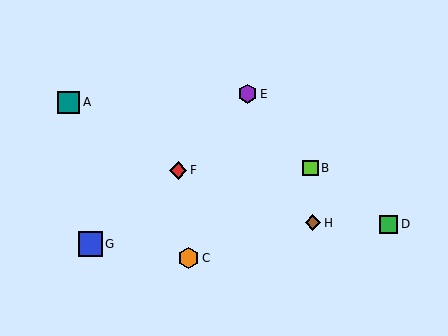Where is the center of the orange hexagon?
The center of the orange hexagon is at (189, 258).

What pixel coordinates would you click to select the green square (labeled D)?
Click at (388, 224) to select the green square D.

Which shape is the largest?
The blue square (labeled G) is the largest.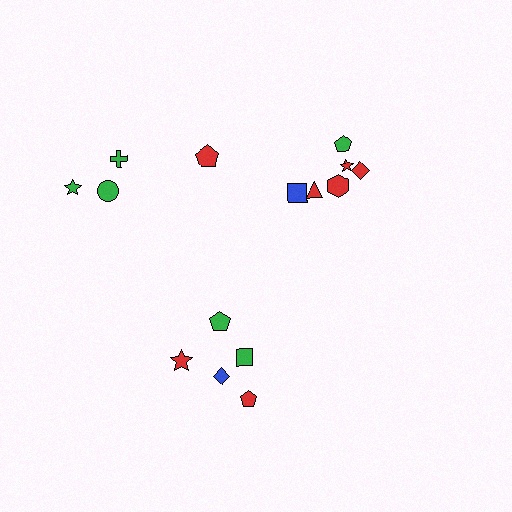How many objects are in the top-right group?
There are 6 objects.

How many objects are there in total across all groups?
There are 15 objects.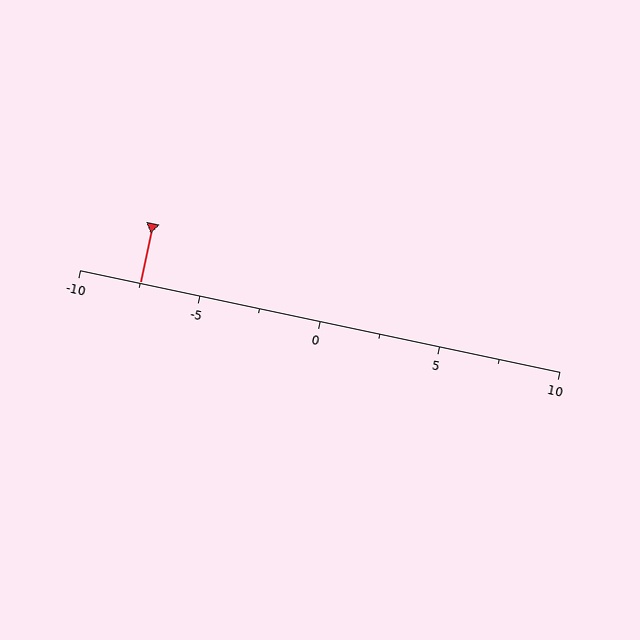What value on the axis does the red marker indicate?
The marker indicates approximately -7.5.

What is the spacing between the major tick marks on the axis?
The major ticks are spaced 5 apart.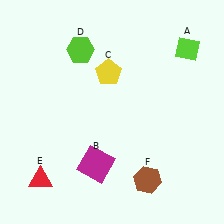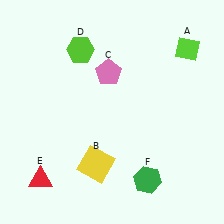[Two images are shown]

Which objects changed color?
B changed from magenta to yellow. C changed from yellow to pink. F changed from brown to green.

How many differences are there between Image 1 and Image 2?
There are 3 differences between the two images.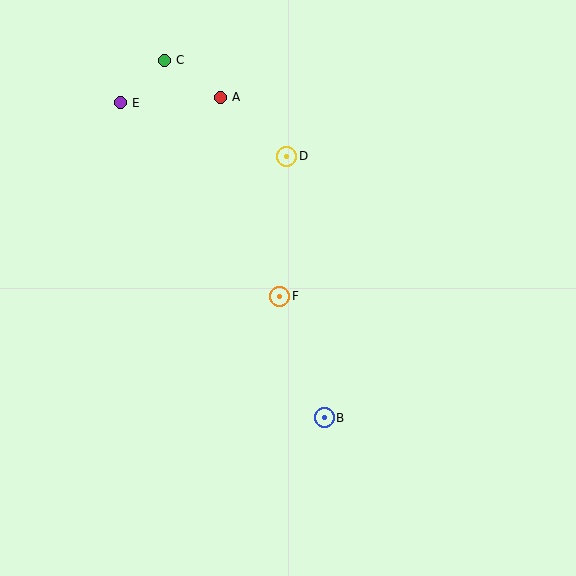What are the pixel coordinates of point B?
Point B is at (324, 418).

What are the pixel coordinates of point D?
Point D is at (287, 156).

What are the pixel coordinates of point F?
Point F is at (280, 296).